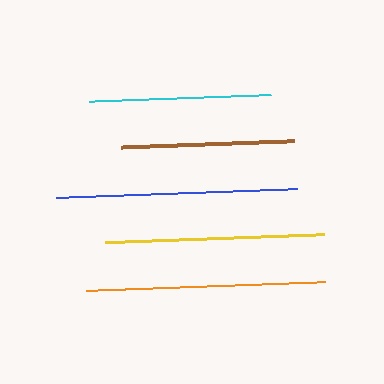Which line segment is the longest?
The blue line is the longest at approximately 241 pixels.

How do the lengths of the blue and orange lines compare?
The blue and orange lines are approximately the same length.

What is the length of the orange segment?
The orange segment is approximately 240 pixels long.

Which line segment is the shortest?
The brown line is the shortest at approximately 173 pixels.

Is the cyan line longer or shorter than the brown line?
The cyan line is longer than the brown line.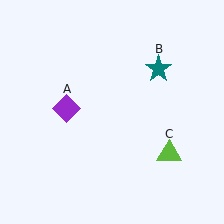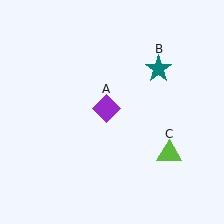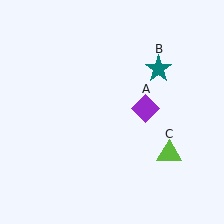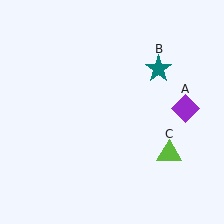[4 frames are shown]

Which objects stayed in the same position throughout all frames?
Teal star (object B) and lime triangle (object C) remained stationary.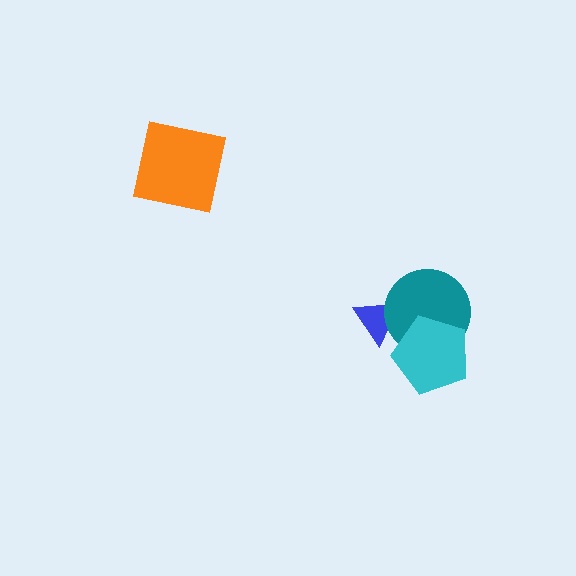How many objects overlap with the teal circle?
2 objects overlap with the teal circle.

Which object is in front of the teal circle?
The cyan pentagon is in front of the teal circle.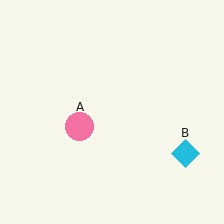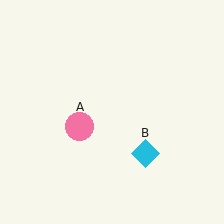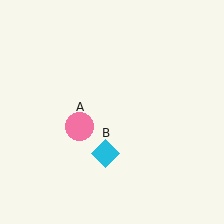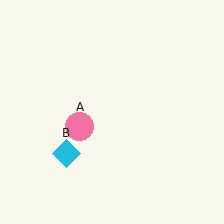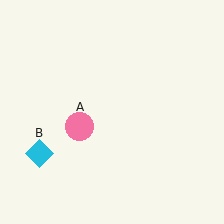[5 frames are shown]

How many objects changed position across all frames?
1 object changed position: cyan diamond (object B).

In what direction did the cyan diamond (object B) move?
The cyan diamond (object B) moved left.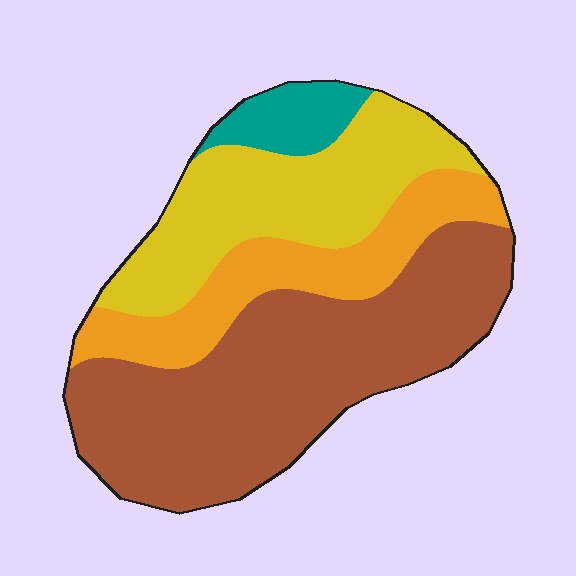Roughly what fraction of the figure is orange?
Orange takes up about one fifth (1/5) of the figure.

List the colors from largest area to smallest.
From largest to smallest: brown, yellow, orange, teal.